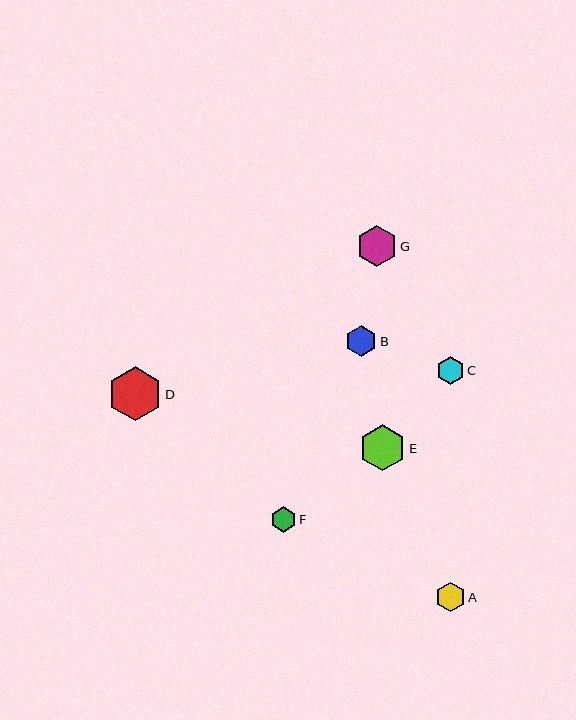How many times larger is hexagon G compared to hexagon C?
Hexagon G is approximately 1.5 times the size of hexagon C.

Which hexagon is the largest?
Hexagon D is the largest with a size of approximately 54 pixels.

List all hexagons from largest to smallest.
From largest to smallest: D, E, G, B, A, C, F.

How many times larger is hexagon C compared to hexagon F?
Hexagon C is approximately 1.1 times the size of hexagon F.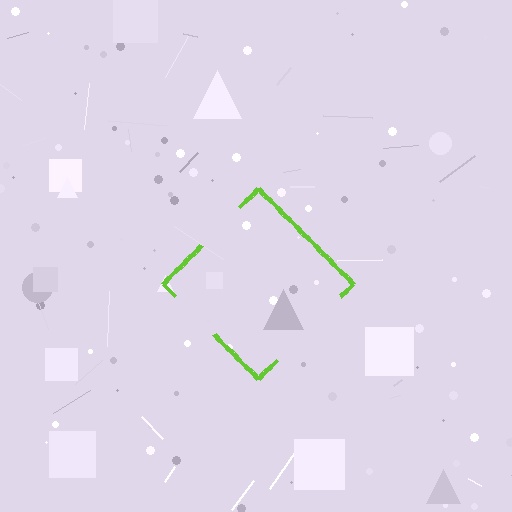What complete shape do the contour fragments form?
The contour fragments form a diamond.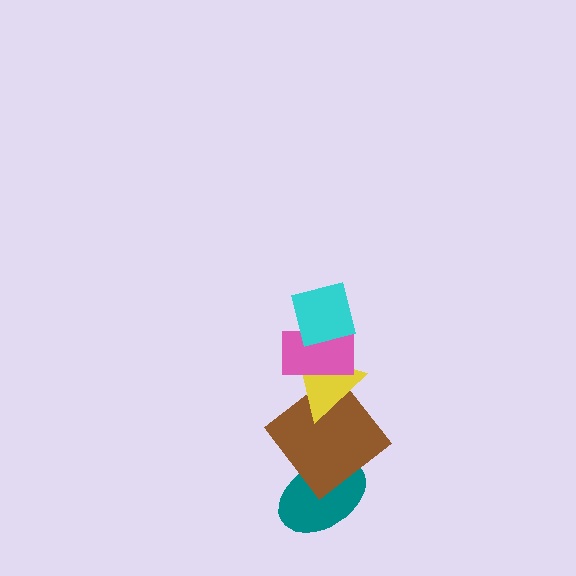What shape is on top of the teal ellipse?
The brown diamond is on top of the teal ellipse.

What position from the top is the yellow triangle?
The yellow triangle is 3rd from the top.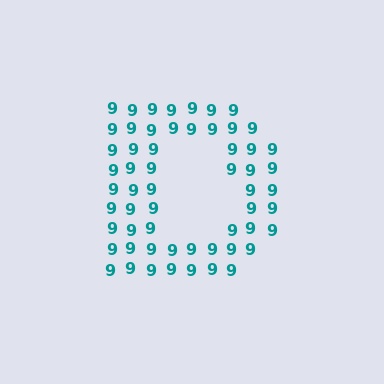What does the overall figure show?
The overall figure shows the letter D.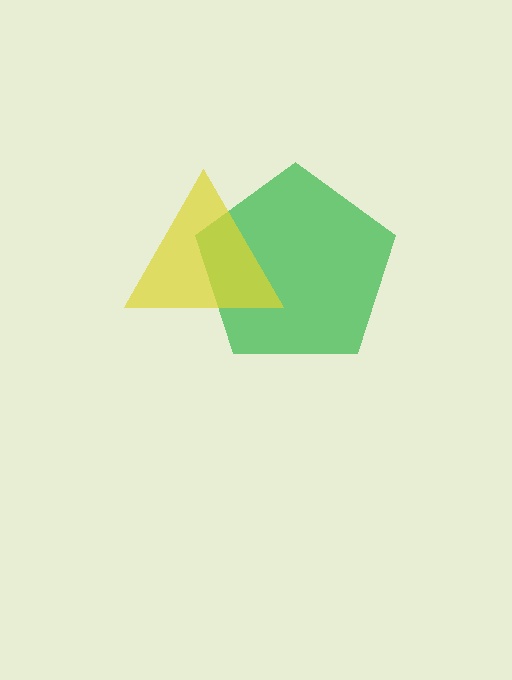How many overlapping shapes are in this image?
There are 2 overlapping shapes in the image.